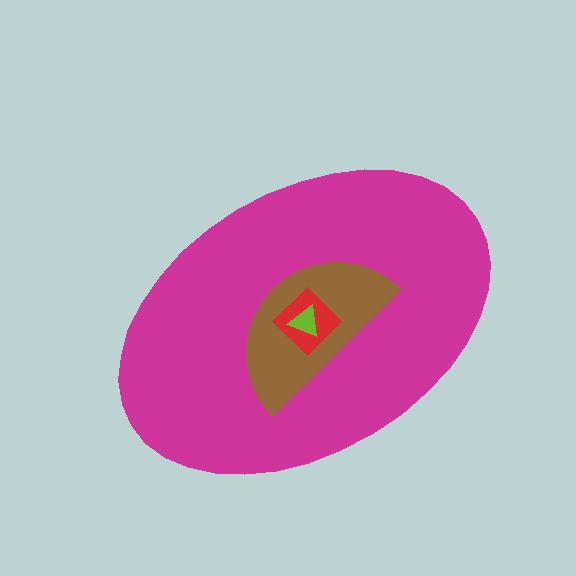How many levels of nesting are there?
4.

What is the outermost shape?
The magenta ellipse.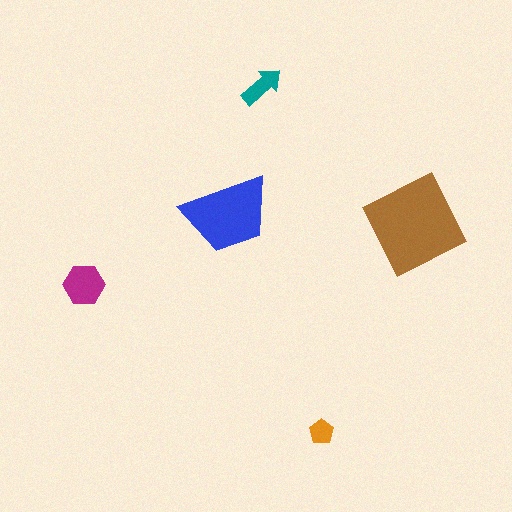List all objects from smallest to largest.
The orange pentagon, the teal arrow, the magenta hexagon, the blue trapezoid, the brown diamond.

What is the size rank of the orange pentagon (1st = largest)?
5th.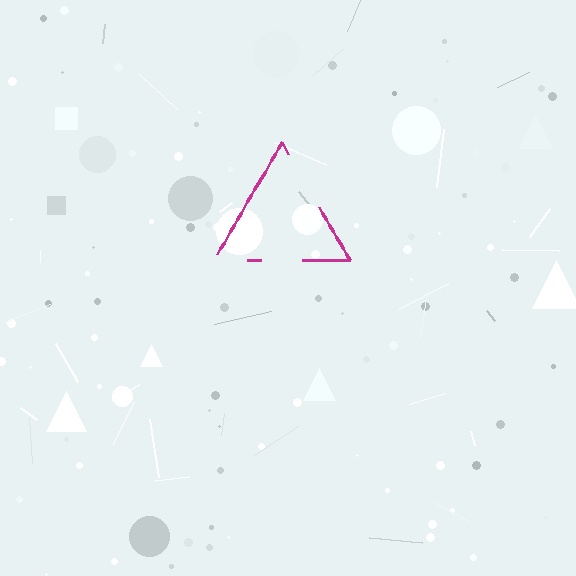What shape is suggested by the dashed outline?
The dashed outline suggests a triangle.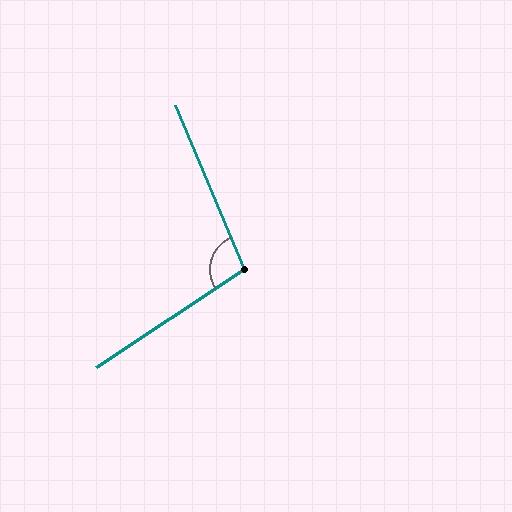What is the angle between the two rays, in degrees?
Approximately 101 degrees.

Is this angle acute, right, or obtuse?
It is obtuse.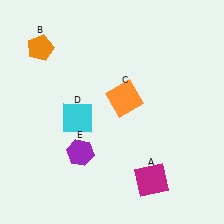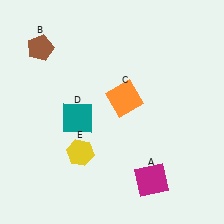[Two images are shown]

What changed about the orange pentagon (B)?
In Image 1, B is orange. In Image 2, it changed to brown.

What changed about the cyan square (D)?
In Image 1, D is cyan. In Image 2, it changed to teal.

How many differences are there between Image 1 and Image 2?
There are 3 differences between the two images.